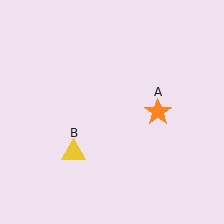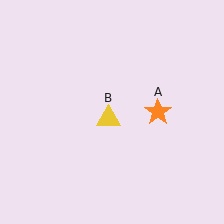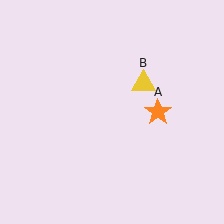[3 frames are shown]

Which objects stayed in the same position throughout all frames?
Orange star (object A) remained stationary.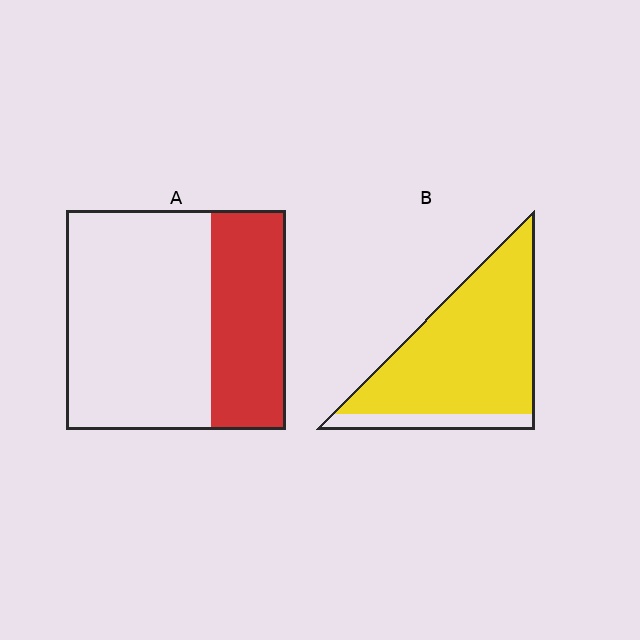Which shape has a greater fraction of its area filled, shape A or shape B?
Shape B.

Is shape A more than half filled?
No.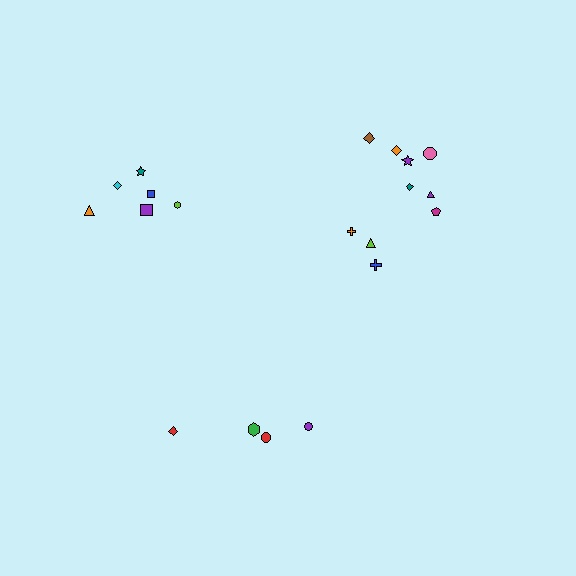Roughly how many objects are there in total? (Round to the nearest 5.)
Roughly 20 objects in total.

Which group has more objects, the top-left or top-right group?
The top-right group.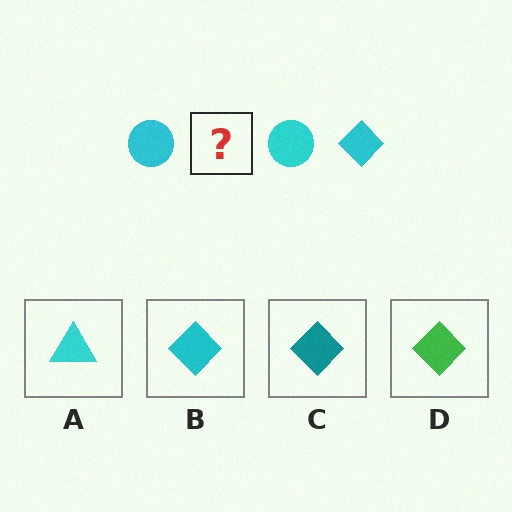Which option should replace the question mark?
Option B.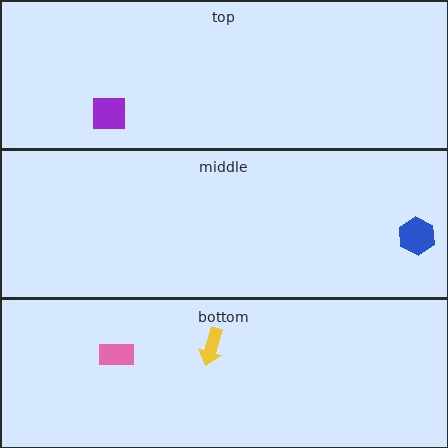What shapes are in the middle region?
The blue hexagon.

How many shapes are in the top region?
1.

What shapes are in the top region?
The purple square.